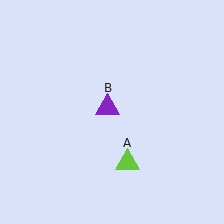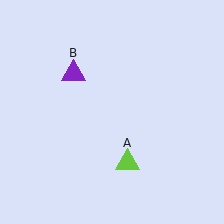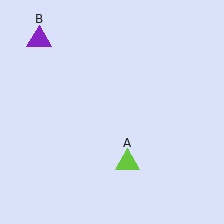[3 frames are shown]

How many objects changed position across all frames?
1 object changed position: purple triangle (object B).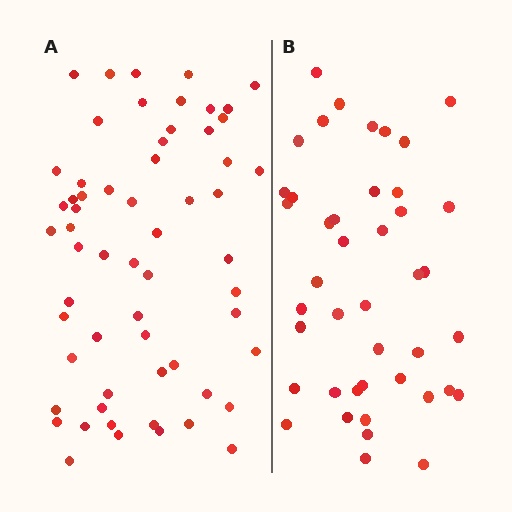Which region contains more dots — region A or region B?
Region A (the left region) has more dots.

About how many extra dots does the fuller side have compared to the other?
Region A has approximately 15 more dots than region B.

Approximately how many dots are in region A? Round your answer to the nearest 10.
About 60 dots.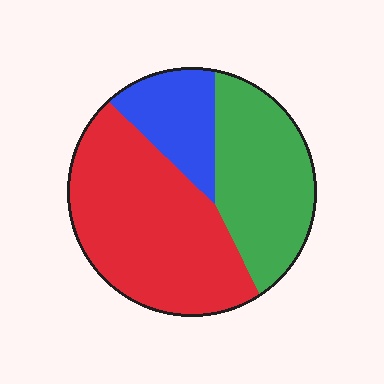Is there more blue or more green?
Green.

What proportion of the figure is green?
Green takes up about one third (1/3) of the figure.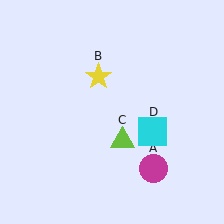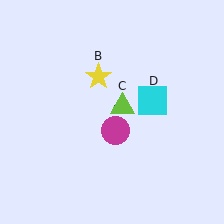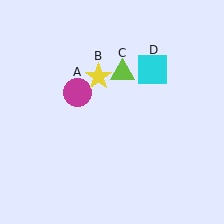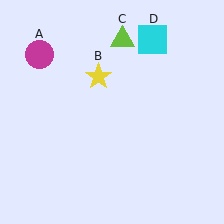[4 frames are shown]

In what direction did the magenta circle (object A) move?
The magenta circle (object A) moved up and to the left.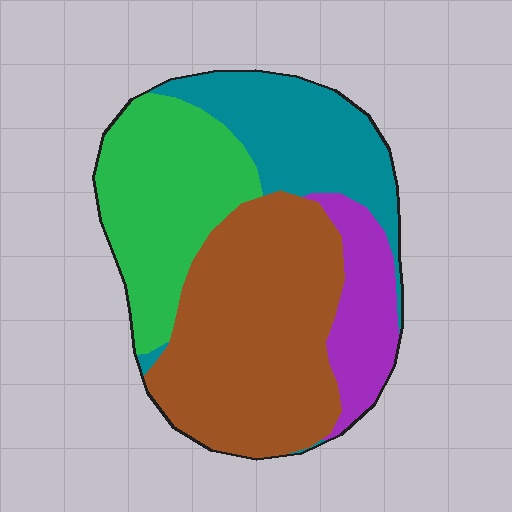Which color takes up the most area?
Brown, at roughly 40%.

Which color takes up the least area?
Purple, at roughly 10%.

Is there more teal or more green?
Green.